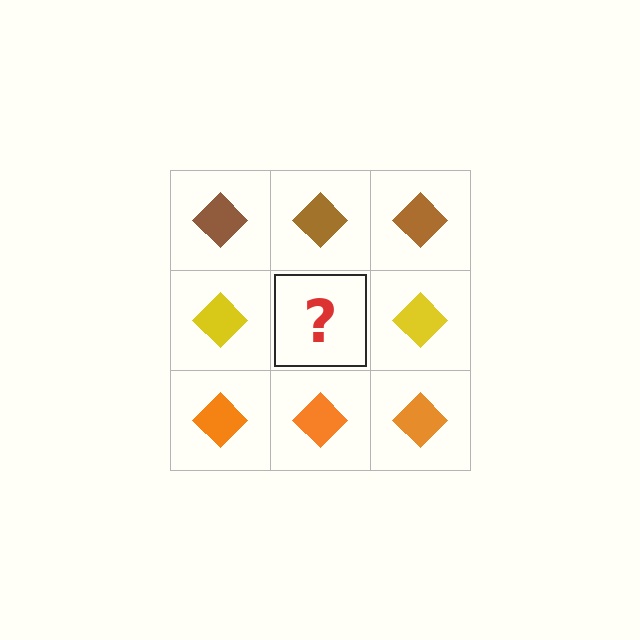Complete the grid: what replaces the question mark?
The question mark should be replaced with a yellow diamond.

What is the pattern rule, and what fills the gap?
The rule is that each row has a consistent color. The gap should be filled with a yellow diamond.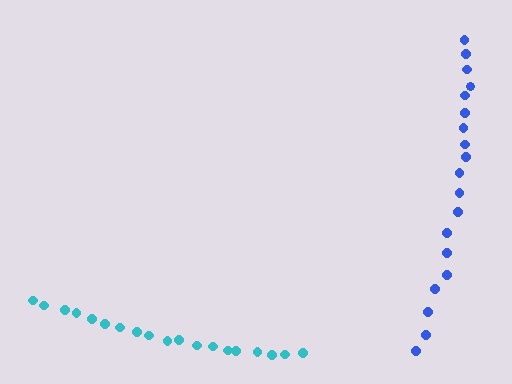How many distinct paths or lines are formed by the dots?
There are 2 distinct paths.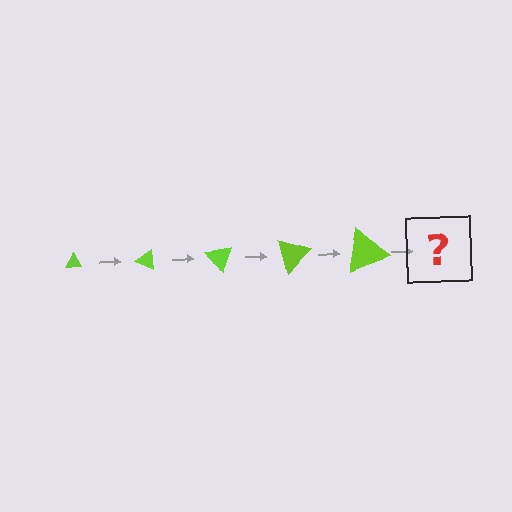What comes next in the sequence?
The next element should be a triangle, larger than the previous one and rotated 125 degrees from the start.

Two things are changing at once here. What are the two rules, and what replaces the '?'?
The two rules are that the triangle grows larger each step and it rotates 25 degrees each step. The '?' should be a triangle, larger than the previous one and rotated 125 degrees from the start.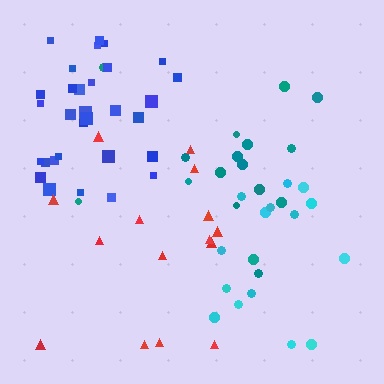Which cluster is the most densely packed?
Blue.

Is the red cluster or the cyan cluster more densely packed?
Cyan.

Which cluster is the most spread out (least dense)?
Red.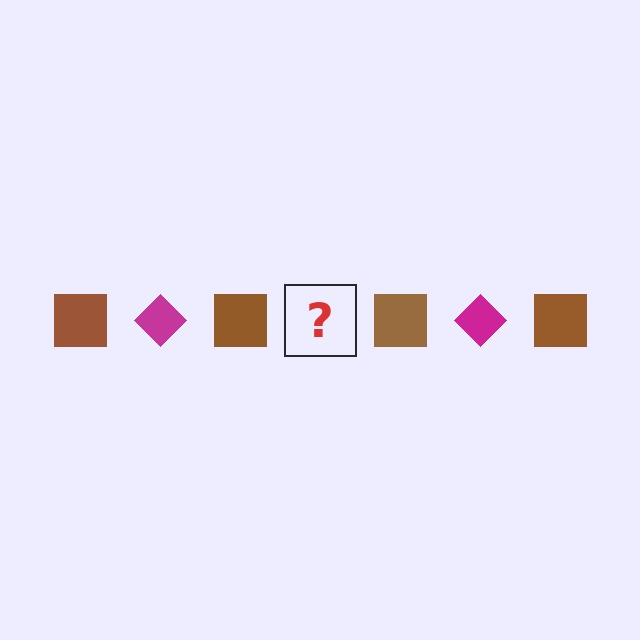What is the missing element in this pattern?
The missing element is a magenta diamond.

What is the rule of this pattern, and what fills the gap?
The rule is that the pattern alternates between brown square and magenta diamond. The gap should be filled with a magenta diamond.